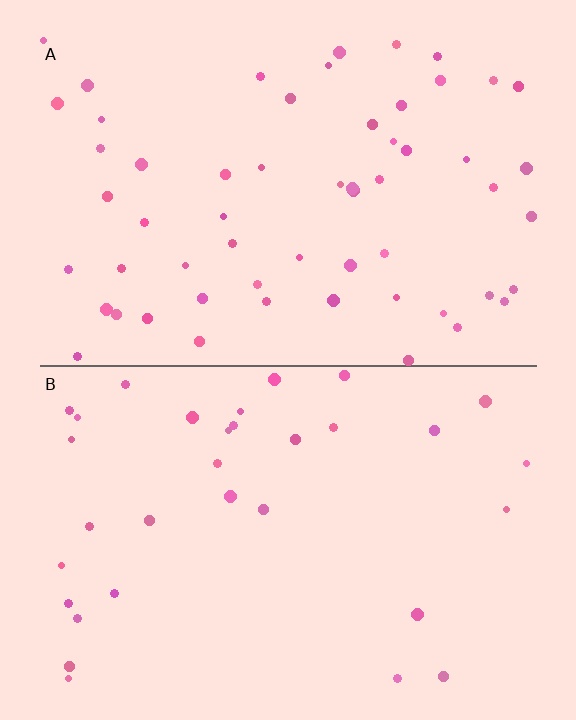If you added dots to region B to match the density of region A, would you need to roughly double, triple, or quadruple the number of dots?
Approximately double.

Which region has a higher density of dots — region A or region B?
A (the top).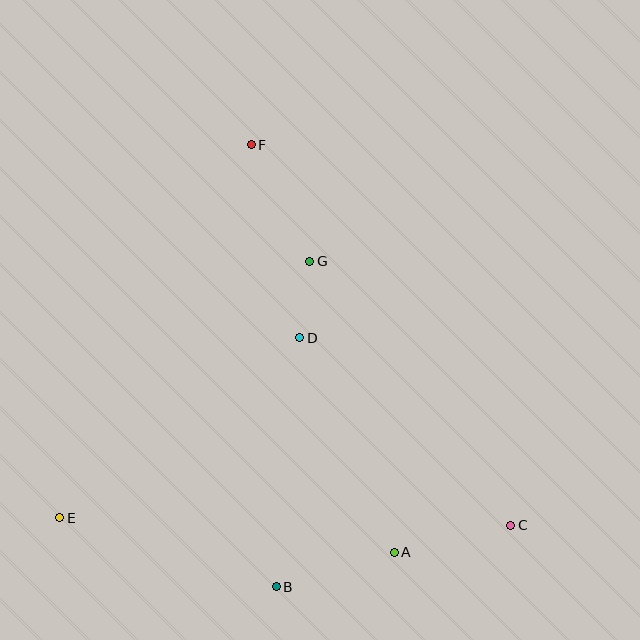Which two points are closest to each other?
Points D and G are closest to each other.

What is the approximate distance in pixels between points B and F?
The distance between B and F is approximately 443 pixels.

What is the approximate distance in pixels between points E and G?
The distance between E and G is approximately 358 pixels.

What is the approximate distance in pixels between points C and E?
The distance between C and E is approximately 451 pixels.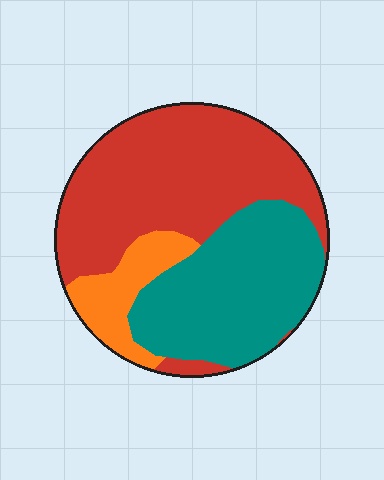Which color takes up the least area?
Orange, at roughly 10%.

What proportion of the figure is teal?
Teal takes up between a third and a half of the figure.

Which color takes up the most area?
Red, at roughly 50%.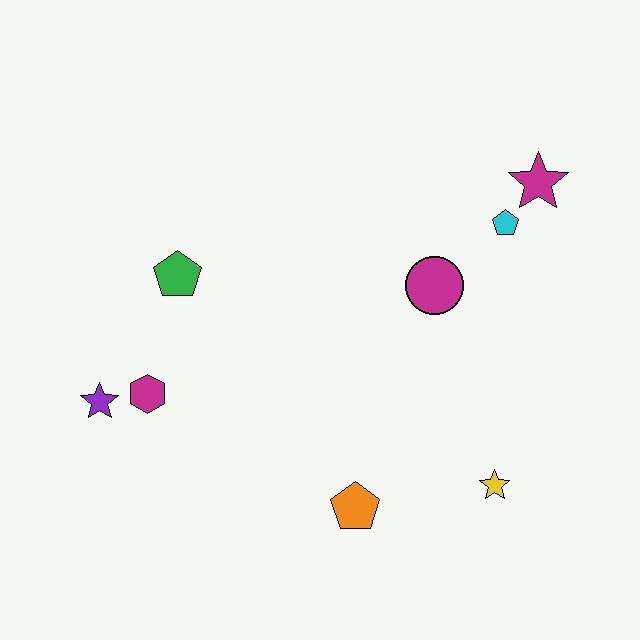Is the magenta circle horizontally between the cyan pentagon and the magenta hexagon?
Yes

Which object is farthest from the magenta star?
The purple star is farthest from the magenta star.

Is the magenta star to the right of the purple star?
Yes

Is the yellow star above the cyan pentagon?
No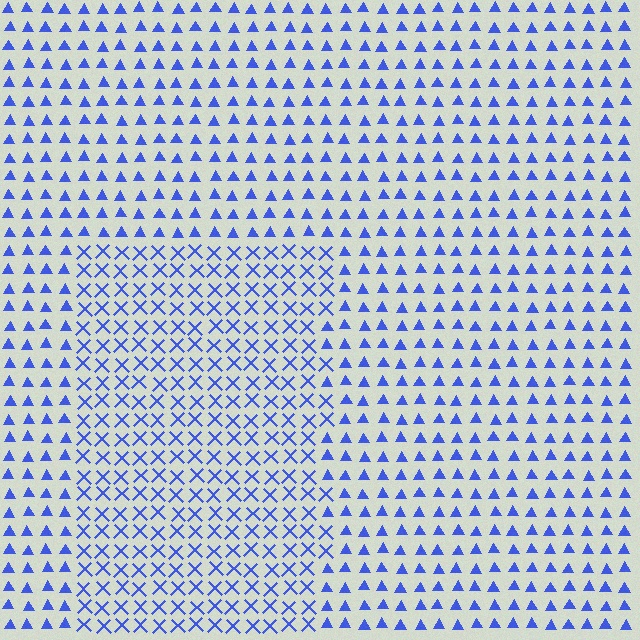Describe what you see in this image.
The image is filled with small blue elements arranged in a uniform grid. A rectangle-shaped region contains X marks, while the surrounding area contains triangles. The boundary is defined purely by the change in element shape.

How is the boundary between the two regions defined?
The boundary is defined by a change in element shape: X marks inside vs. triangles outside. All elements share the same color and spacing.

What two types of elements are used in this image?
The image uses X marks inside the rectangle region and triangles outside it.